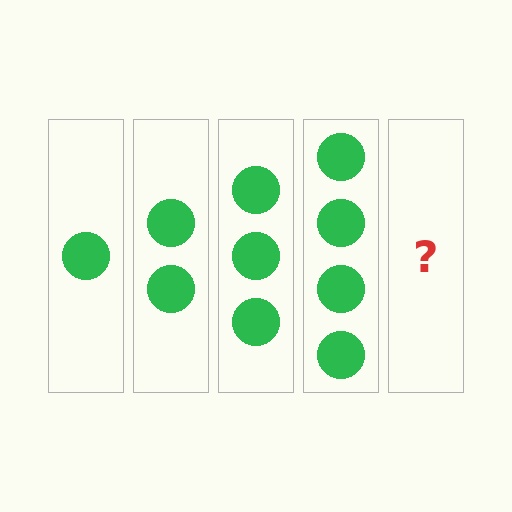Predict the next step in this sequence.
The next step is 5 circles.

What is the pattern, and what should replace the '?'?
The pattern is that each step adds one more circle. The '?' should be 5 circles.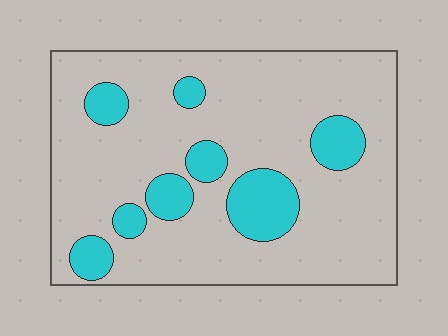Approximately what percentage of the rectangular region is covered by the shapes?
Approximately 20%.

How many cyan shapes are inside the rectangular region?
8.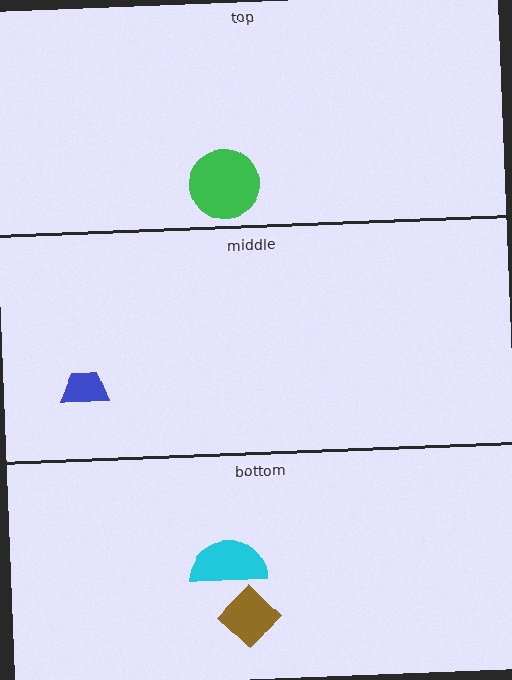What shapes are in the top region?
The green circle.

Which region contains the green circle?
The top region.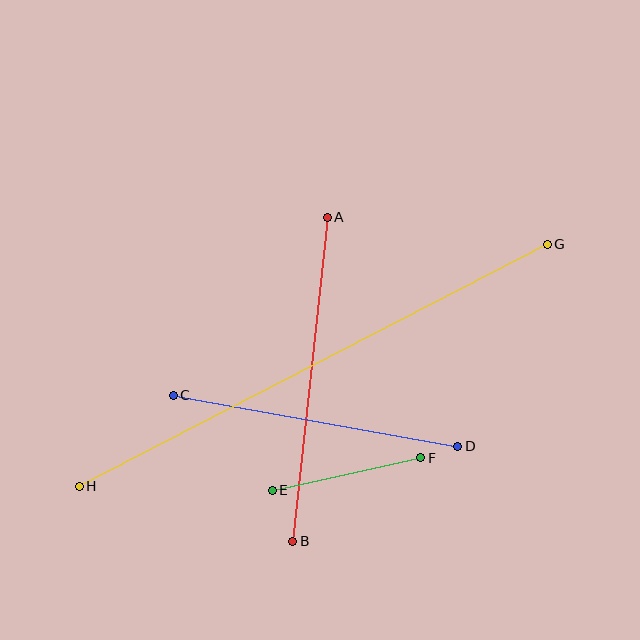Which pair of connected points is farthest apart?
Points G and H are farthest apart.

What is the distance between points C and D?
The distance is approximately 289 pixels.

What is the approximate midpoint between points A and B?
The midpoint is at approximately (310, 379) pixels.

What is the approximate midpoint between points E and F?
The midpoint is at approximately (346, 474) pixels.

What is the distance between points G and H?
The distance is approximately 527 pixels.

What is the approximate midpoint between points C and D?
The midpoint is at approximately (316, 421) pixels.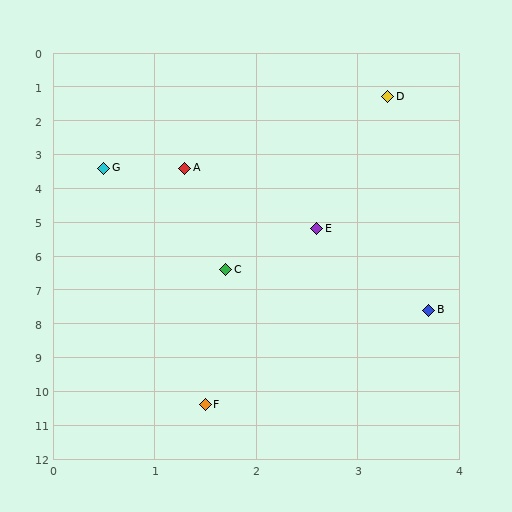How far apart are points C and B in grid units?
Points C and B are about 2.3 grid units apart.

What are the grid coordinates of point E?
Point E is at approximately (2.6, 5.2).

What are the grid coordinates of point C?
Point C is at approximately (1.7, 6.4).